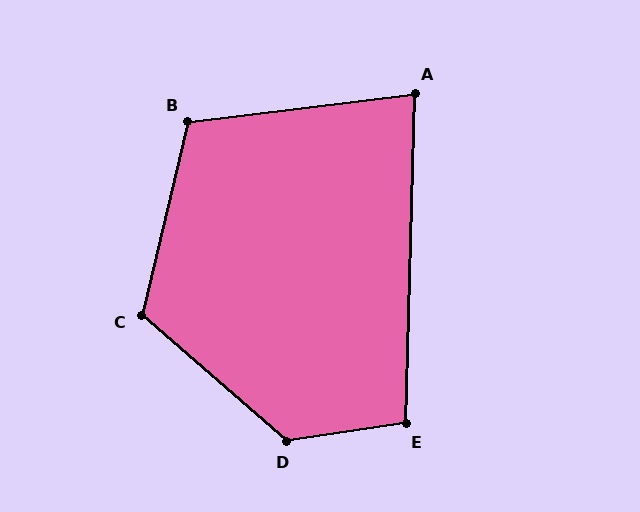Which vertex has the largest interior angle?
D, at approximately 131 degrees.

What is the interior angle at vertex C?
Approximately 117 degrees (obtuse).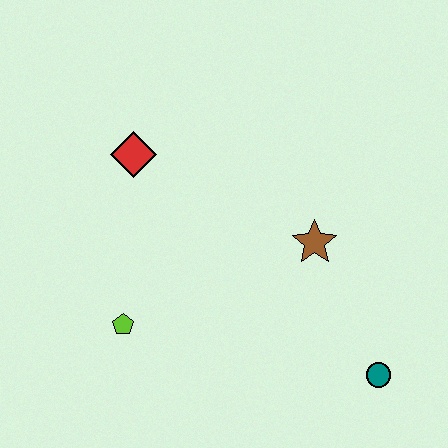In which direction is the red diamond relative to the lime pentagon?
The red diamond is above the lime pentagon.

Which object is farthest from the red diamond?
The teal circle is farthest from the red diamond.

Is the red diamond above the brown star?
Yes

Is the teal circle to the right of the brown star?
Yes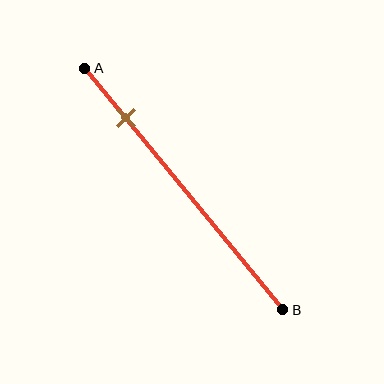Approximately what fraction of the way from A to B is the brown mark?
The brown mark is approximately 20% of the way from A to B.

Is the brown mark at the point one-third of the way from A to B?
No, the mark is at about 20% from A, not at the 33% one-third point.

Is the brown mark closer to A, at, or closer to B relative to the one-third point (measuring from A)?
The brown mark is closer to point A than the one-third point of segment AB.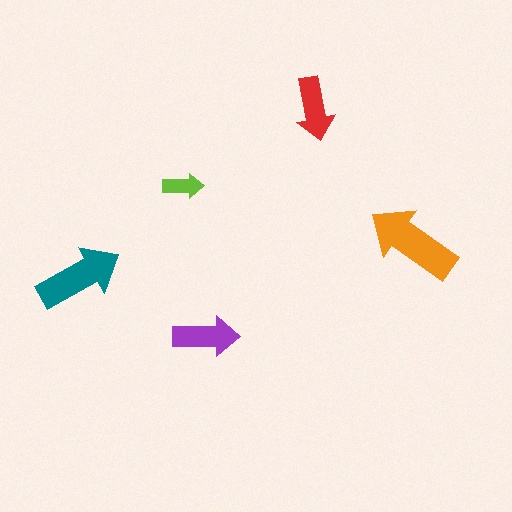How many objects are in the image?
There are 5 objects in the image.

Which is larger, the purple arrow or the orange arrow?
The orange one.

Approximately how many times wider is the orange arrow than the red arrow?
About 1.5 times wider.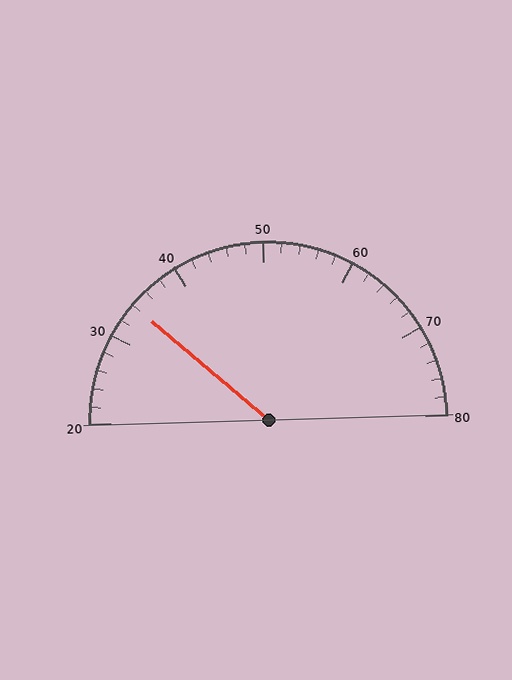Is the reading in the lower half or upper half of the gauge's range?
The reading is in the lower half of the range (20 to 80).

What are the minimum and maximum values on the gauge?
The gauge ranges from 20 to 80.